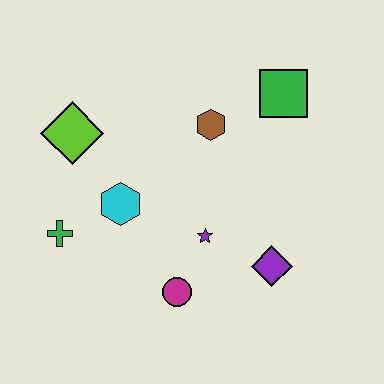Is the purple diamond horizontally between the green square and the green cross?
Yes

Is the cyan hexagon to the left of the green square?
Yes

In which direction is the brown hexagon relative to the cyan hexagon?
The brown hexagon is to the right of the cyan hexagon.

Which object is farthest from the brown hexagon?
The green cross is farthest from the brown hexagon.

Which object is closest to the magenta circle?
The purple star is closest to the magenta circle.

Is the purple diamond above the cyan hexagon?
No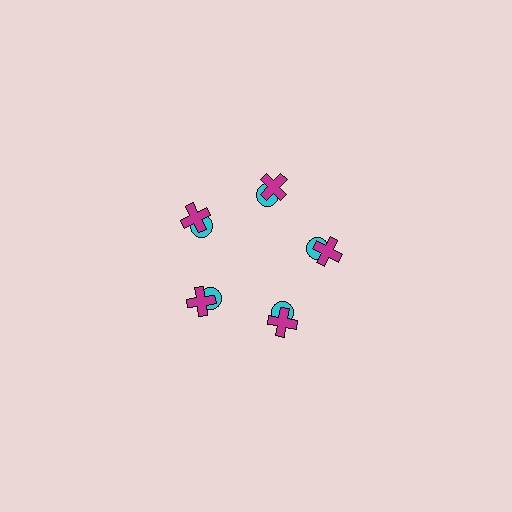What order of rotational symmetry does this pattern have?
This pattern has 5-fold rotational symmetry.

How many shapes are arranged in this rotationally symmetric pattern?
There are 10 shapes, arranged in 5 groups of 2.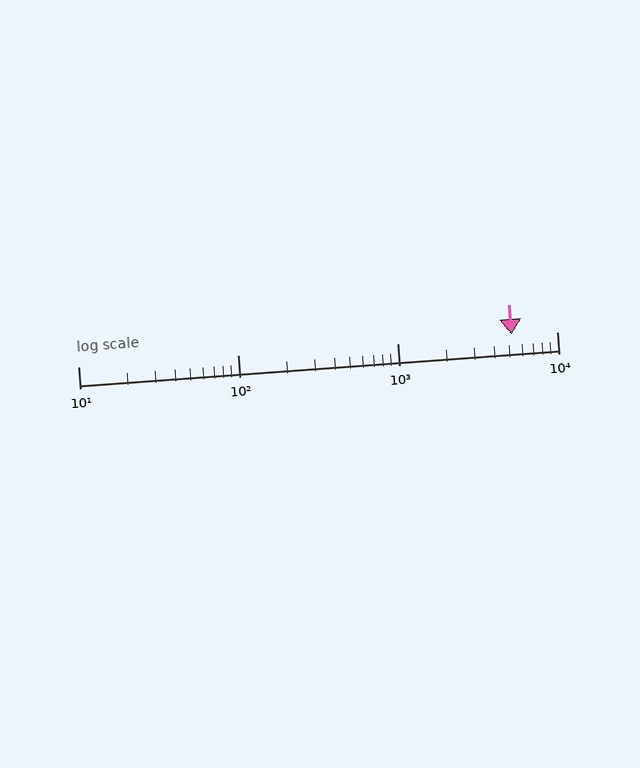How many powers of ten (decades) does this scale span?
The scale spans 3 decades, from 10 to 10000.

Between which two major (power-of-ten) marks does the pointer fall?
The pointer is between 1000 and 10000.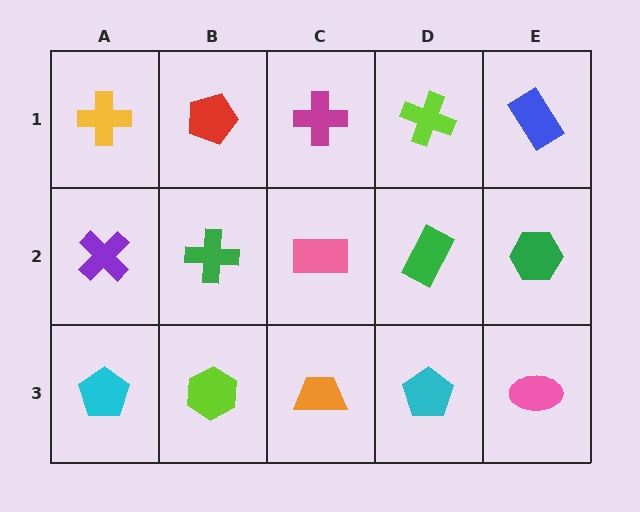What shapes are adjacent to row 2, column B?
A red pentagon (row 1, column B), a lime hexagon (row 3, column B), a purple cross (row 2, column A), a pink rectangle (row 2, column C).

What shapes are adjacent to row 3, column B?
A green cross (row 2, column B), a cyan pentagon (row 3, column A), an orange trapezoid (row 3, column C).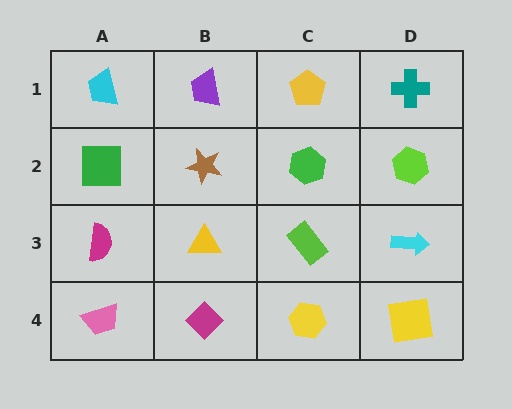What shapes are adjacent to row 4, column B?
A yellow triangle (row 3, column B), a pink trapezoid (row 4, column A), a yellow hexagon (row 4, column C).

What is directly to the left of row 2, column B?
A green square.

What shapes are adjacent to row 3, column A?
A green square (row 2, column A), a pink trapezoid (row 4, column A), a yellow triangle (row 3, column B).